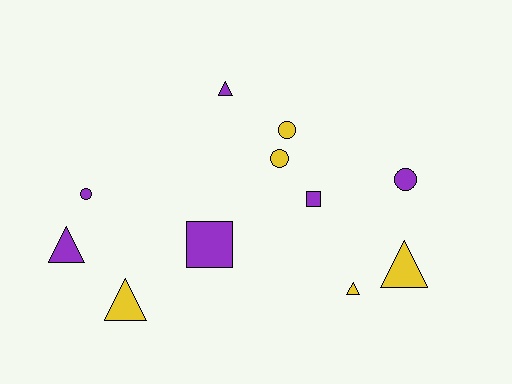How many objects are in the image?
There are 11 objects.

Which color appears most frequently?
Purple, with 6 objects.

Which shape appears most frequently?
Triangle, with 5 objects.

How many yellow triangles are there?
There are 3 yellow triangles.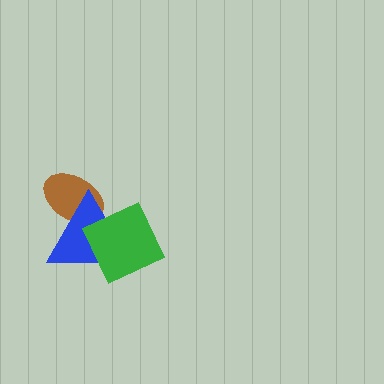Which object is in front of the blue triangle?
The green square is in front of the blue triangle.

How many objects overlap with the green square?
1 object overlaps with the green square.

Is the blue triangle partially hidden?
Yes, it is partially covered by another shape.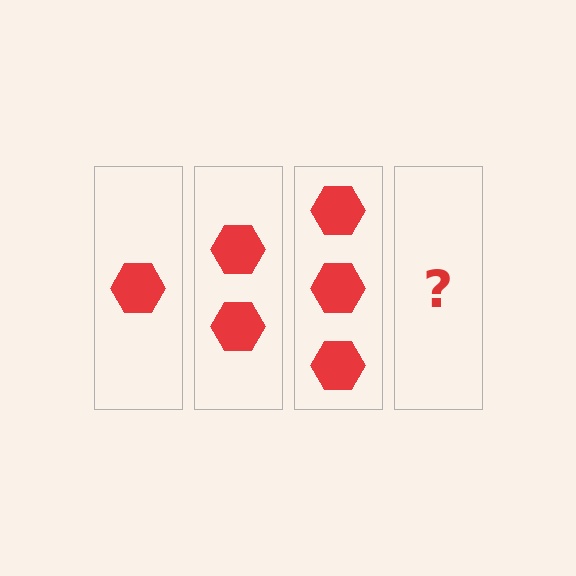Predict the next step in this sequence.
The next step is 4 hexagons.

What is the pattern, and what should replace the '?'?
The pattern is that each step adds one more hexagon. The '?' should be 4 hexagons.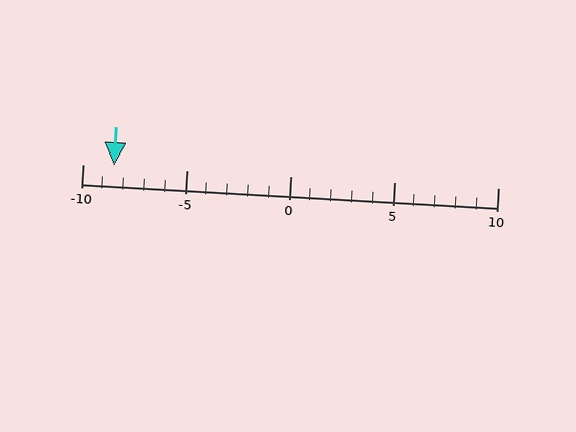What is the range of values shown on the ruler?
The ruler shows values from -10 to 10.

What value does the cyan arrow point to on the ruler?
The cyan arrow points to approximately -8.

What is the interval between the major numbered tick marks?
The major tick marks are spaced 5 units apart.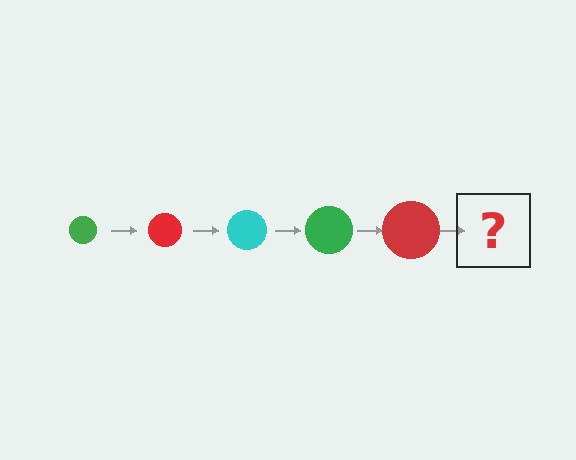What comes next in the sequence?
The next element should be a cyan circle, larger than the previous one.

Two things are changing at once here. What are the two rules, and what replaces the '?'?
The two rules are that the circle grows larger each step and the color cycles through green, red, and cyan. The '?' should be a cyan circle, larger than the previous one.